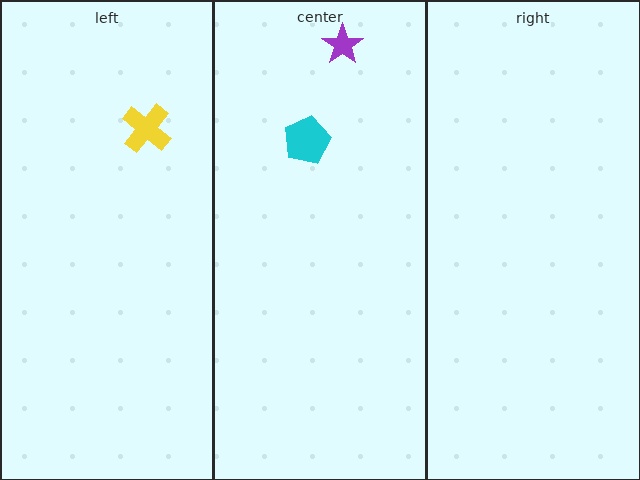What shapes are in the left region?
The yellow cross.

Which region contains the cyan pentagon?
The center region.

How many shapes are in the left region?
1.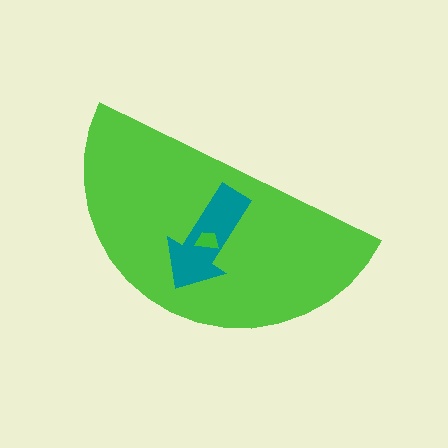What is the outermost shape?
The lime semicircle.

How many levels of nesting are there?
3.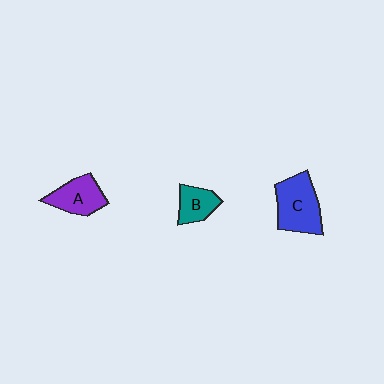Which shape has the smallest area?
Shape B (teal).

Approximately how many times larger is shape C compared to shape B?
Approximately 1.8 times.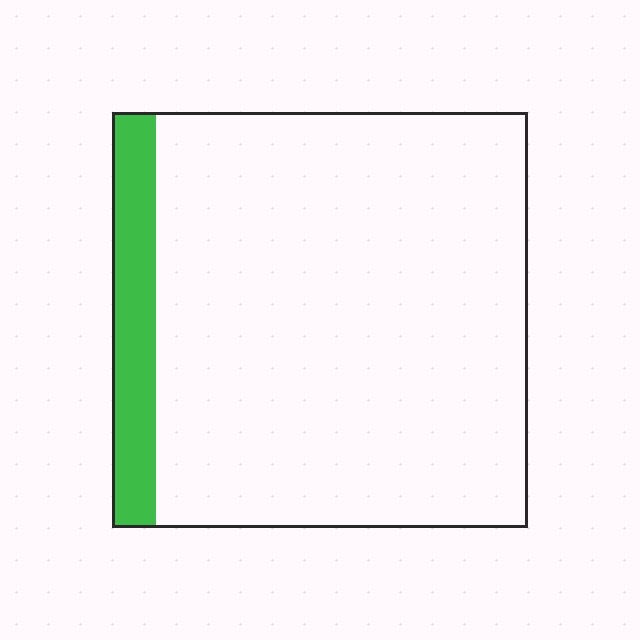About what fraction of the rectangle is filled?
About one tenth (1/10).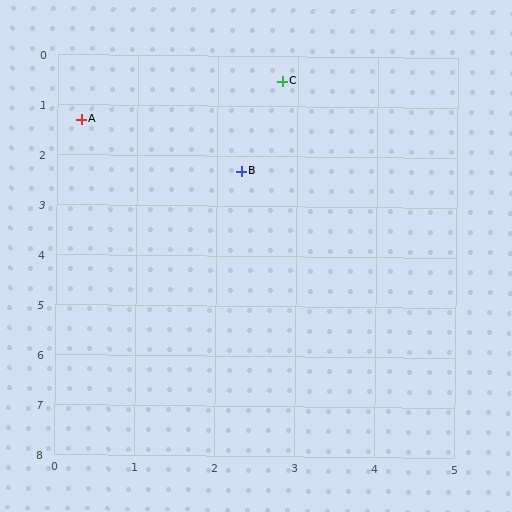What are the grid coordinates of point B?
Point B is at approximately (2.3, 2.3).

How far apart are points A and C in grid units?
Points A and C are about 2.6 grid units apart.